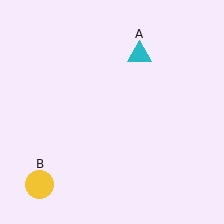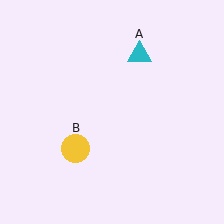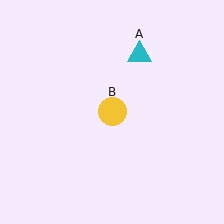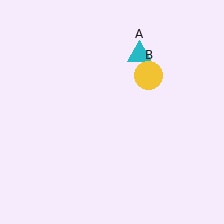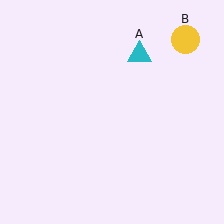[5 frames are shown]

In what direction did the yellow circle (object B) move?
The yellow circle (object B) moved up and to the right.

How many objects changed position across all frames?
1 object changed position: yellow circle (object B).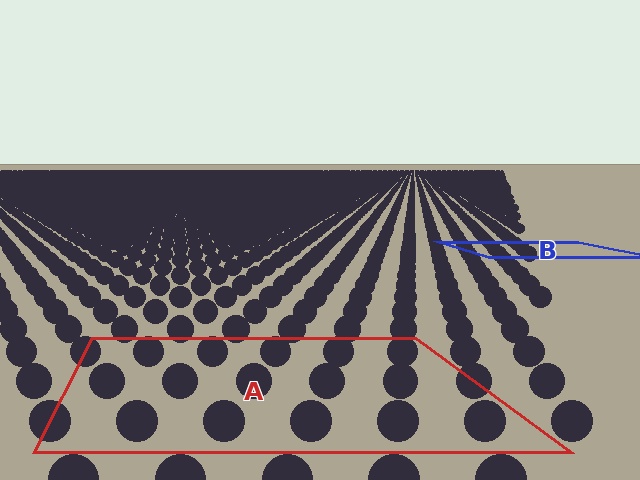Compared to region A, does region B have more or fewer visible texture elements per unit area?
Region B has more texture elements per unit area — they are packed more densely because it is farther away.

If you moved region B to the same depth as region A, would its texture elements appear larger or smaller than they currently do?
They would appear larger. At a closer depth, the same texture elements are projected at a bigger on-screen size.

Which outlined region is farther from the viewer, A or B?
Region B is farther from the viewer — the texture elements inside it appear smaller and more densely packed.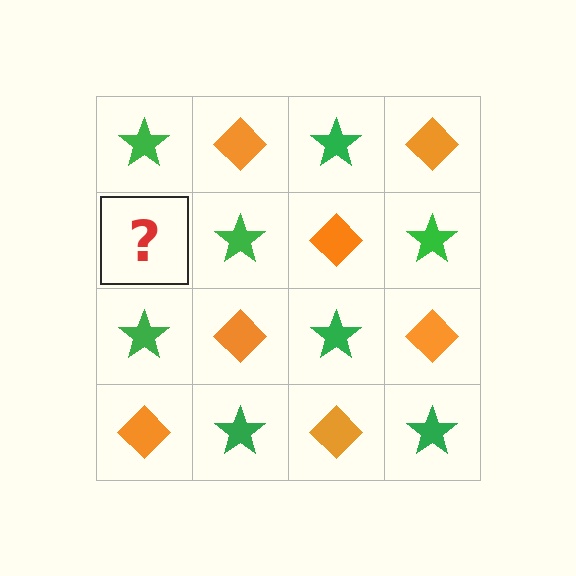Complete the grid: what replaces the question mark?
The question mark should be replaced with an orange diamond.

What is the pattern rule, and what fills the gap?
The rule is that it alternates green star and orange diamond in a checkerboard pattern. The gap should be filled with an orange diamond.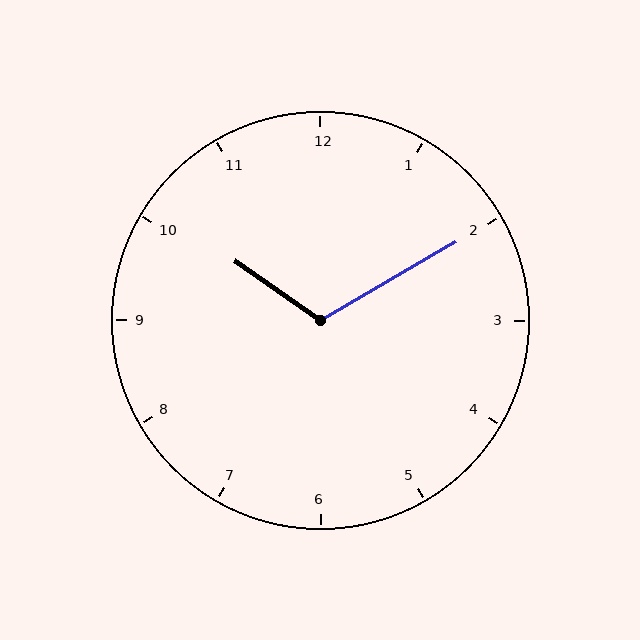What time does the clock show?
10:10.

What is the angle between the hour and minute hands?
Approximately 115 degrees.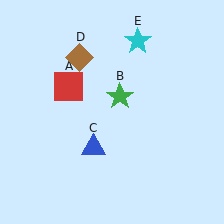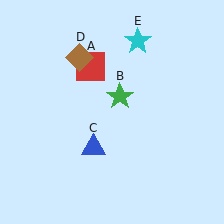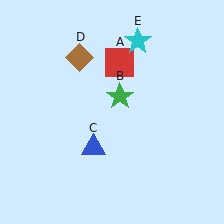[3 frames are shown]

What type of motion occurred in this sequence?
The red square (object A) rotated clockwise around the center of the scene.